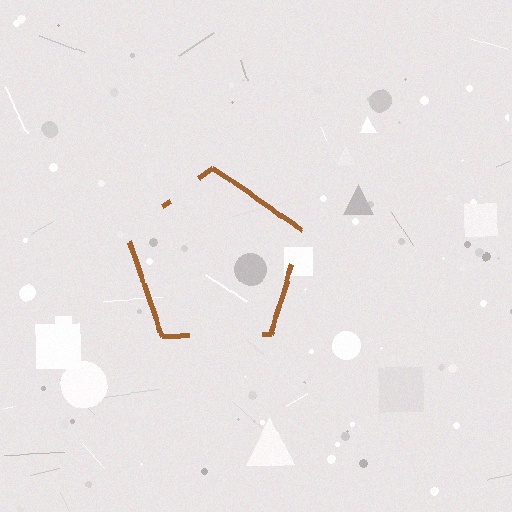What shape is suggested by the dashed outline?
The dashed outline suggests a pentagon.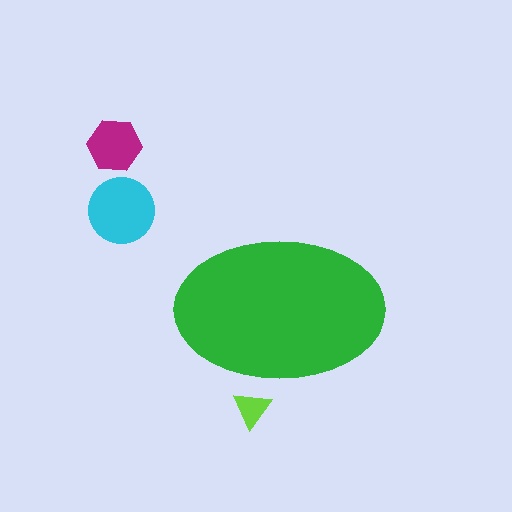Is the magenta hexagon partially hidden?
No, the magenta hexagon is fully visible.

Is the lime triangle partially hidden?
Yes, the lime triangle is partially hidden behind the green ellipse.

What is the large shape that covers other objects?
A green ellipse.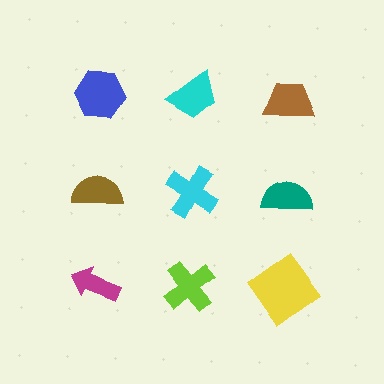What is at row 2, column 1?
A brown semicircle.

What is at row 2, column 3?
A teal semicircle.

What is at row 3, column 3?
A yellow diamond.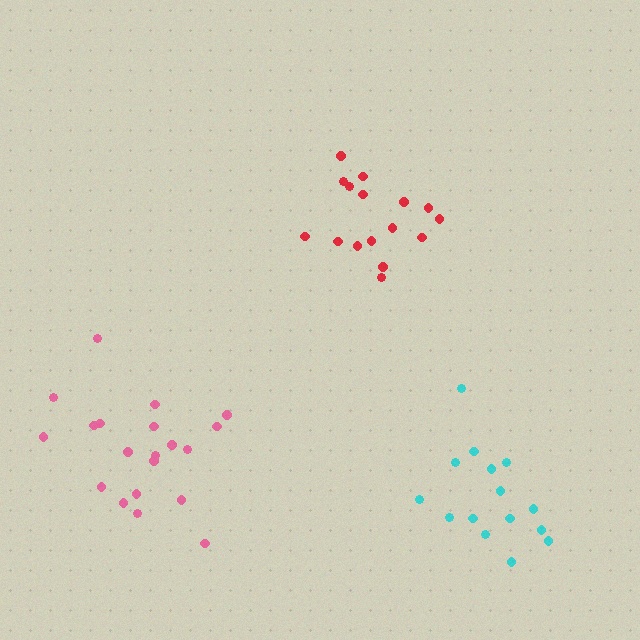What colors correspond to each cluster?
The clusters are colored: cyan, red, pink.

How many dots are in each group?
Group 1: 15 dots, Group 2: 16 dots, Group 3: 20 dots (51 total).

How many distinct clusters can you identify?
There are 3 distinct clusters.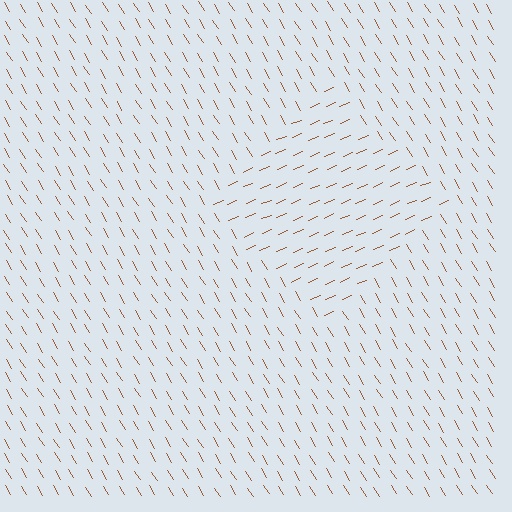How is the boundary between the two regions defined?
The boundary is defined purely by a change in line orientation (approximately 81 degrees difference). All lines are the same color and thickness.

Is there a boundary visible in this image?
Yes, there is a texture boundary formed by a change in line orientation.